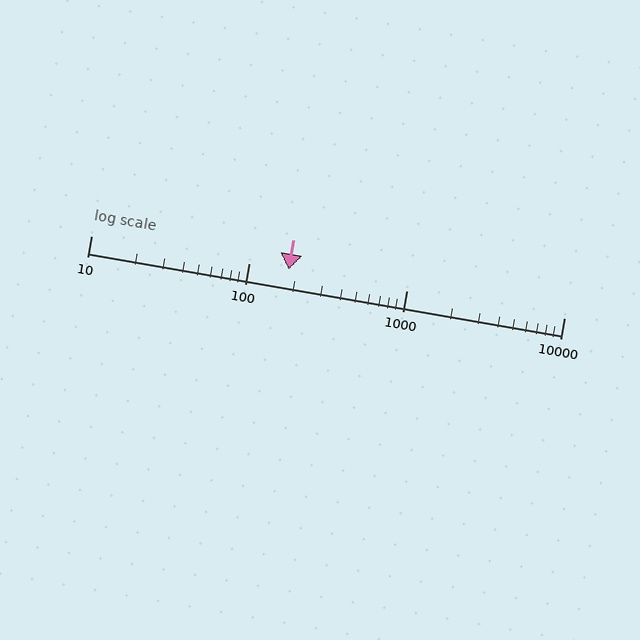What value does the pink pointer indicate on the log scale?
The pointer indicates approximately 180.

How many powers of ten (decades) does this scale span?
The scale spans 3 decades, from 10 to 10000.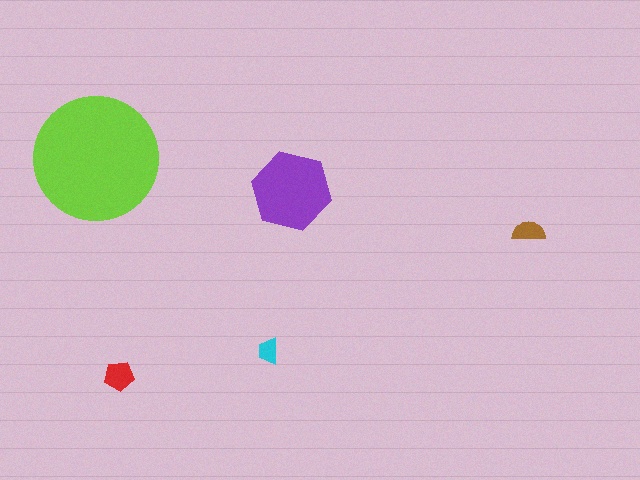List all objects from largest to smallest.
The lime circle, the purple hexagon, the red pentagon, the brown semicircle, the cyan trapezoid.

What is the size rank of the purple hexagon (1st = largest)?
2nd.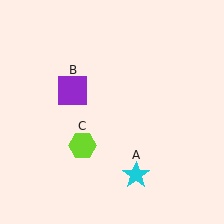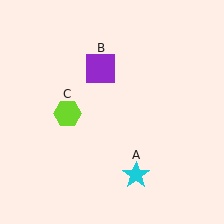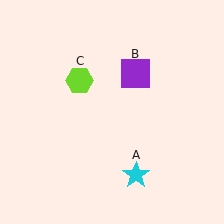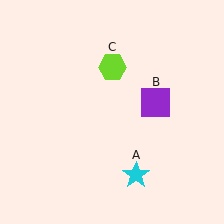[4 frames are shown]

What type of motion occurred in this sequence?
The purple square (object B), lime hexagon (object C) rotated clockwise around the center of the scene.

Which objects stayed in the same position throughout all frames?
Cyan star (object A) remained stationary.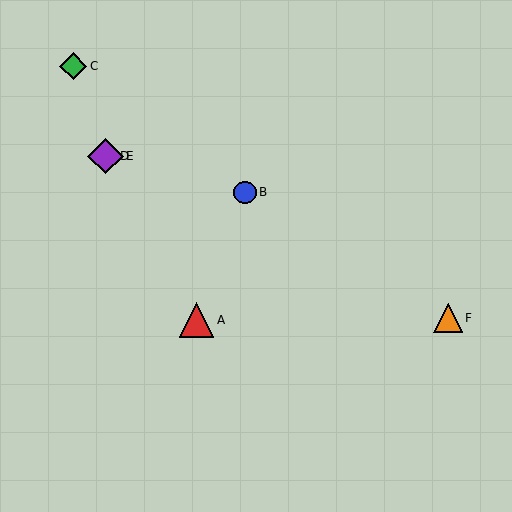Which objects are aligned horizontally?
Objects D, E are aligned horizontally.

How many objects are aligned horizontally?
2 objects (D, E) are aligned horizontally.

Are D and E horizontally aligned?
Yes, both are at y≈156.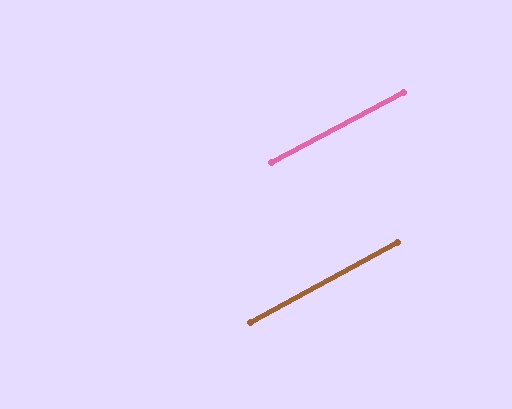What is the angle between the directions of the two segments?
Approximately 1 degree.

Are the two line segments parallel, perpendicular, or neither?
Parallel — their directions differ by only 0.8°.